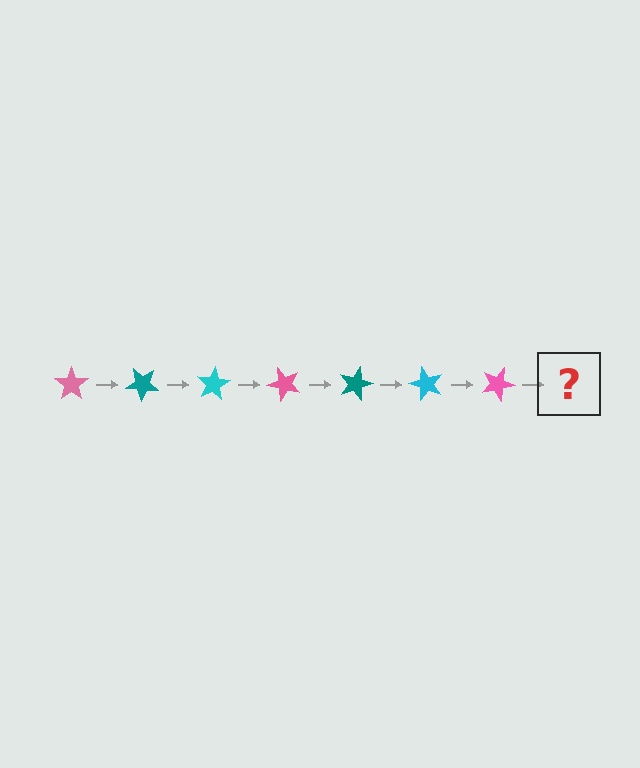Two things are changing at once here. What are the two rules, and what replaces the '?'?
The two rules are that it rotates 40 degrees each step and the color cycles through pink, teal, and cyan. The '?' should be a teal star, rotated 280 degrees from the start.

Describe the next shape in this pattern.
It should be a teal star, rotated 280 degrees from the start.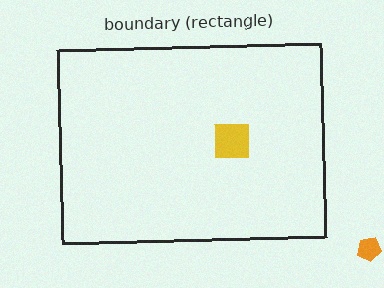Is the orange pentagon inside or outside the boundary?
Outside.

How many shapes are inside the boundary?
1 inside, 1 outside.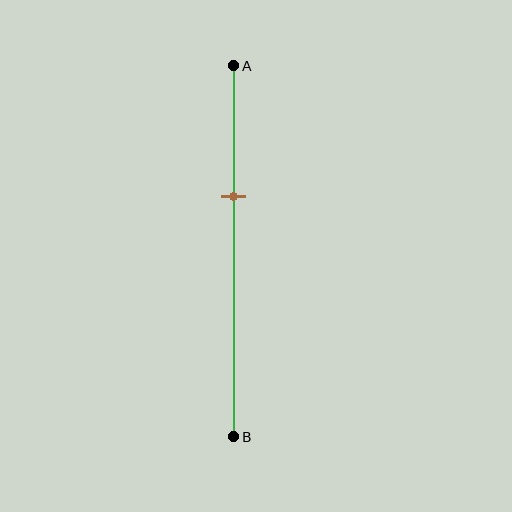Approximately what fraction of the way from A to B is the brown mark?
The brown mark is approximately 35% of the way from A to B.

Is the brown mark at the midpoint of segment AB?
No, the mark is at about 35% from A, not at the 50% midpoint.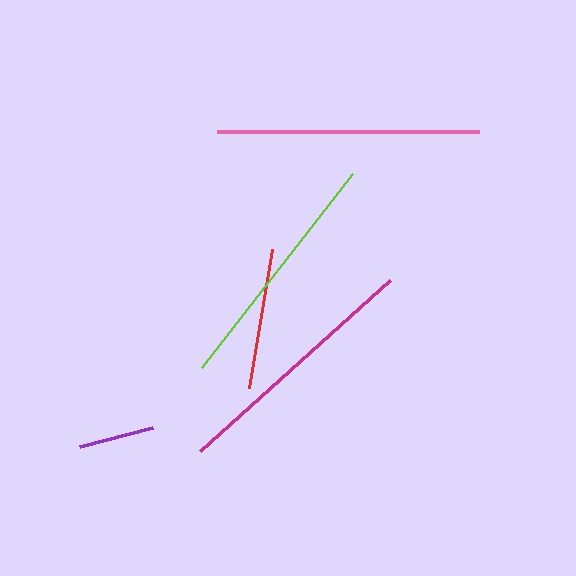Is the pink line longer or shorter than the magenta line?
The pink line is longer than the magenta line.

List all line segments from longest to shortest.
From longest to shortest: pink, magenta, lime, red, purple.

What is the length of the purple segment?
The purple segment is approximately 75 pixels long.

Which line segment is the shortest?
The purple line is the shortest at approximately 75 pixels.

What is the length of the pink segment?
The pink segment is approximately 262 pixels long.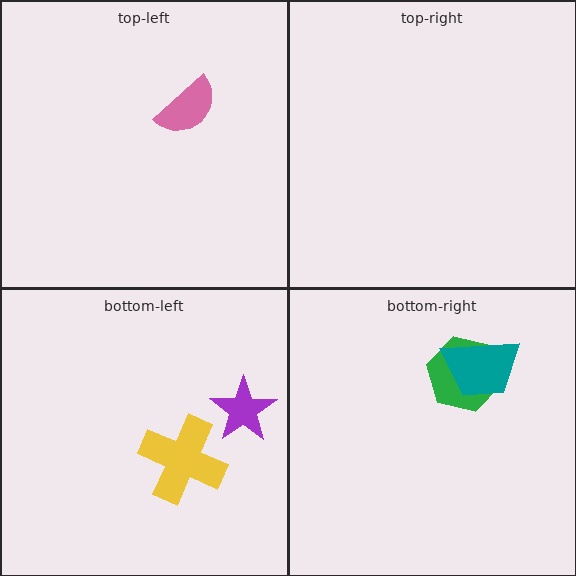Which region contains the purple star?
The bottom-left region.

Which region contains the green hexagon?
The bottom-right region.